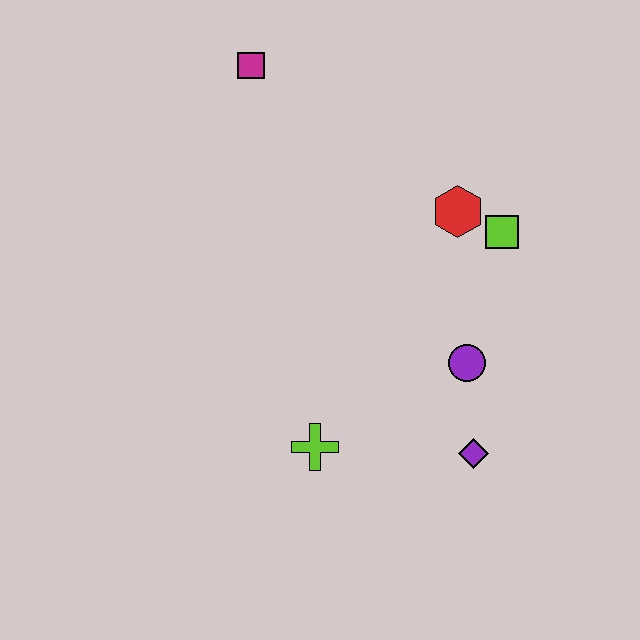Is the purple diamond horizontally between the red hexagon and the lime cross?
No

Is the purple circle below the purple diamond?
No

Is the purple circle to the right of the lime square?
No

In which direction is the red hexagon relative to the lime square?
The red hexagon is to the left of the lime square.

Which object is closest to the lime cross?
The purple diamond is closest to the lime cross.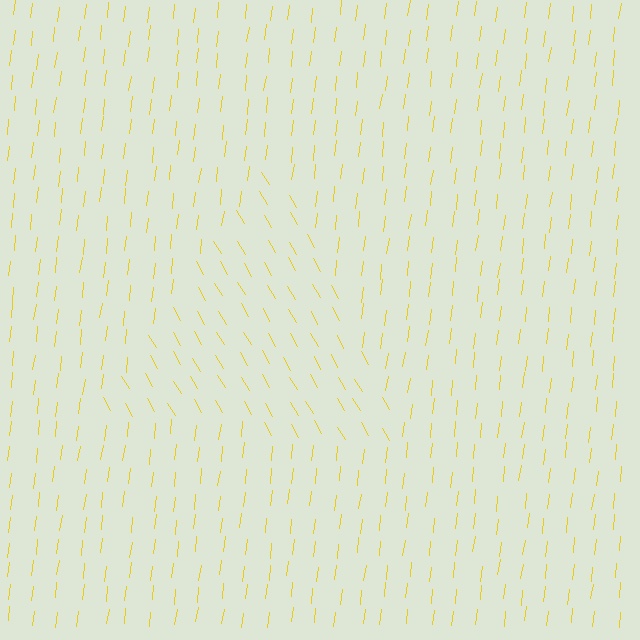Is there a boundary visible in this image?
Yes, there is a texture boundary formed by a change in line orientation.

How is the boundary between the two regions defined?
The boundary is defined purely by a change in line orientation (approximately 37 degrees difference). All lines are the same color and thickness.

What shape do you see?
I see a triangle.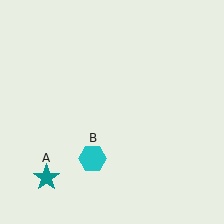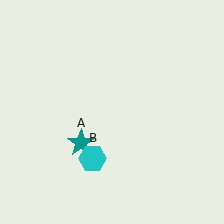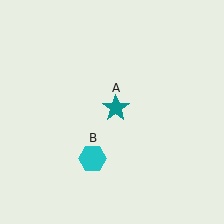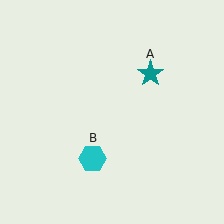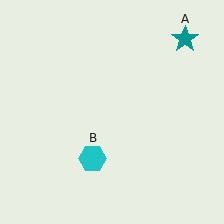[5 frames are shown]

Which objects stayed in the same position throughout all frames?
Cyan hexagon (object B) remained stationary.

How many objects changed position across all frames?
1 object changed position: teal star (object A).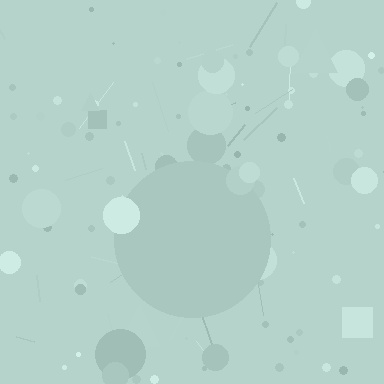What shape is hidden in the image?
A circle is hidden in the image.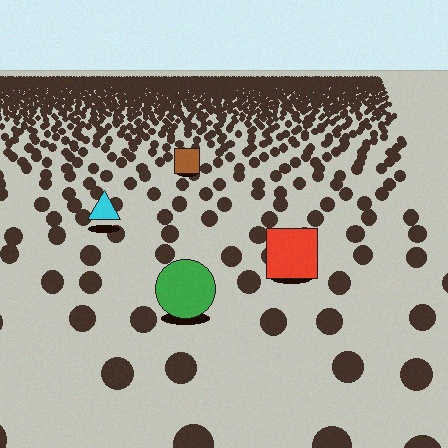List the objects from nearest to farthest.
From nearest to farthest: the green circle, the red square, the cyan triangle, the brown square.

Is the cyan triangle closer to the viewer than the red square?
No. The red square is closer — you can tell from the texture gradient: the ground texture is coarser near it.